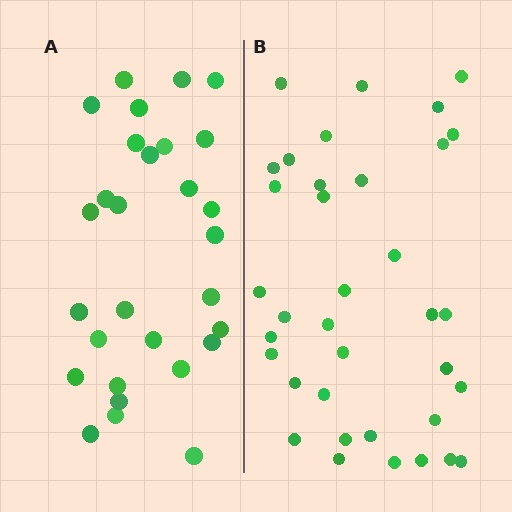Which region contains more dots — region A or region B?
Region B (the right region) has more dots.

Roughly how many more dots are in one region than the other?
Region B has roughly 8 or so more dots than region A.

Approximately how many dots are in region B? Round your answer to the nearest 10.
About 40 dots. (The exact count is 36, which rounds to 40.)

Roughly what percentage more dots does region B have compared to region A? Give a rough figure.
About 25% more.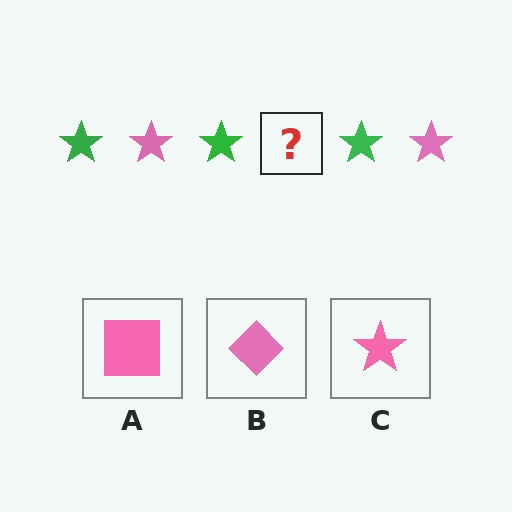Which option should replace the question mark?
Option C.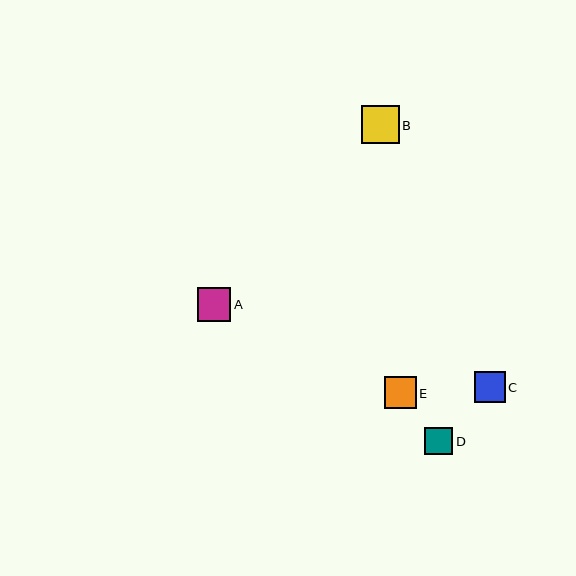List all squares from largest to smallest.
From largest to smallest: B, A, E, C, D.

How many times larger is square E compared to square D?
Square E is approximately 1.2 times the size of square D.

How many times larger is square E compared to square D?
Square E is approximately 1.2 times the size of square D.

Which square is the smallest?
Square D is the smallest with a size of approximately 28 pixels.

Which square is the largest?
Square B is the largest with a size of approximately 38 pixels.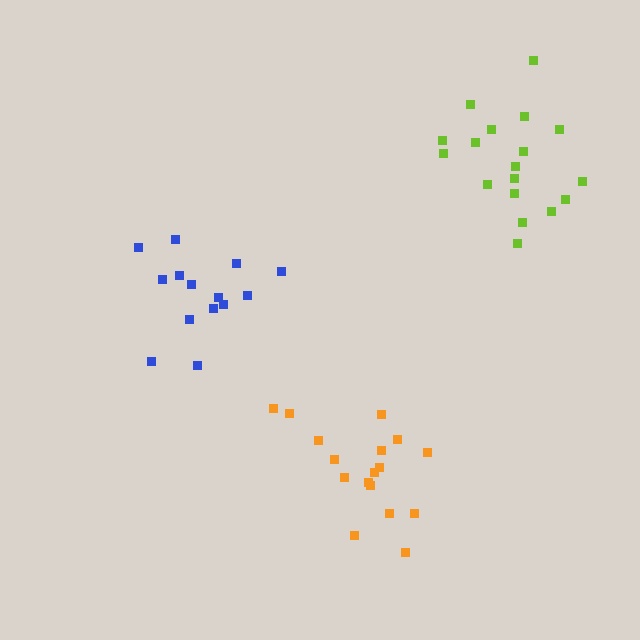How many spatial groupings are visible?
There are 3 spatial groupings.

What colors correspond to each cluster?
The clusters are colored: orange, blue, lime.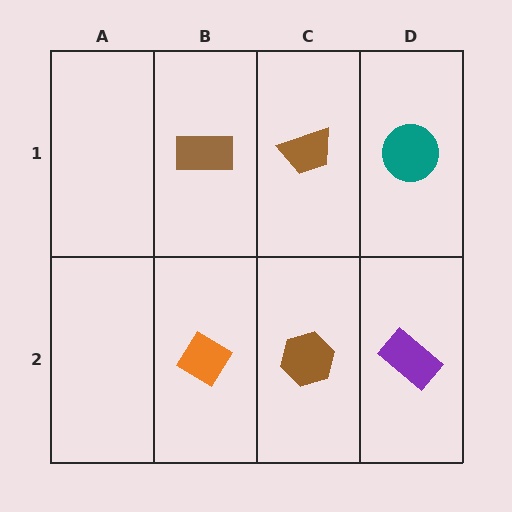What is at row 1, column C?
A brown trapezoid.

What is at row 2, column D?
A purple rectangle.